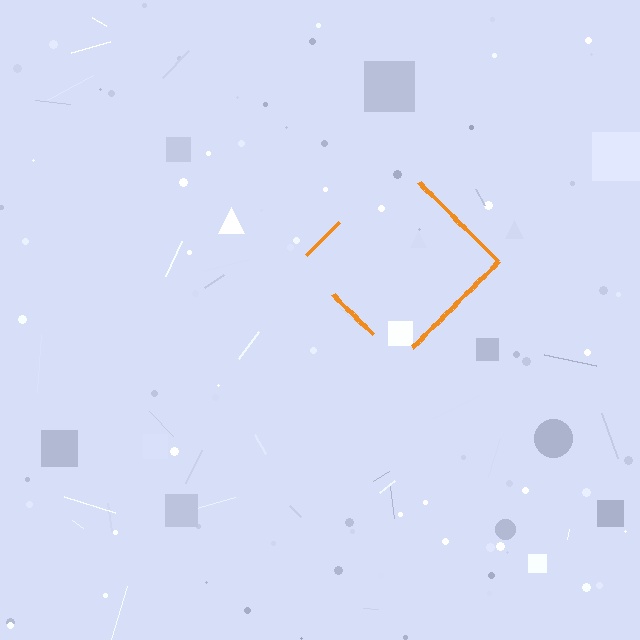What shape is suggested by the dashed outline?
The dashed outline suggests a diamond.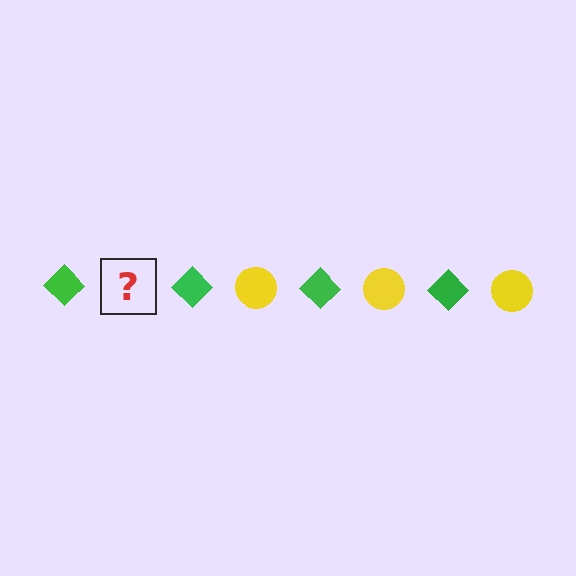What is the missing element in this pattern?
The missing element is a yellow circle.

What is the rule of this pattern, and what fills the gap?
The rule is that the pattern alternates between green diamond and yellow circle. The gap should be filled with a yellow circle.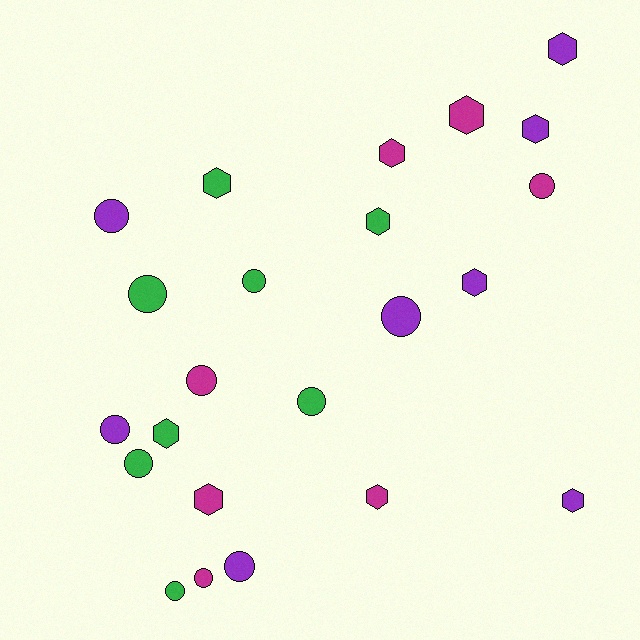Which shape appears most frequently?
Circle, with 12 objects.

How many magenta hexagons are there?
There are 4 magenta hexagons.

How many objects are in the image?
There are 23 objects.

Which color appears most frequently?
Purple, with 8 objects.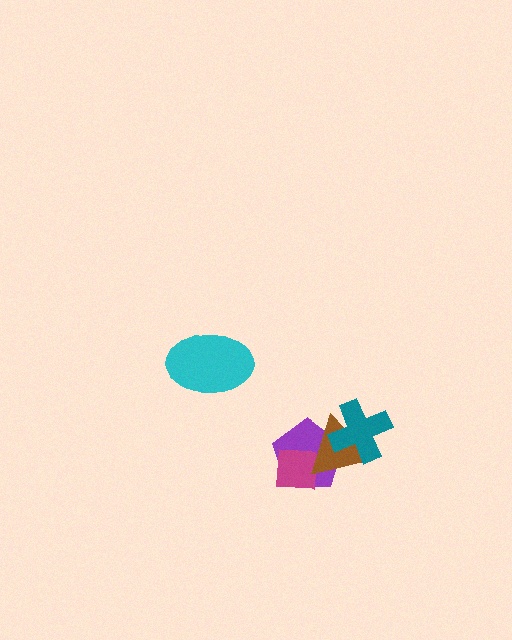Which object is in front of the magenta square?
The brown triangle is in front of the magenta square.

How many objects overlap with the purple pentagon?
3 objects overlap with the purple pentagon.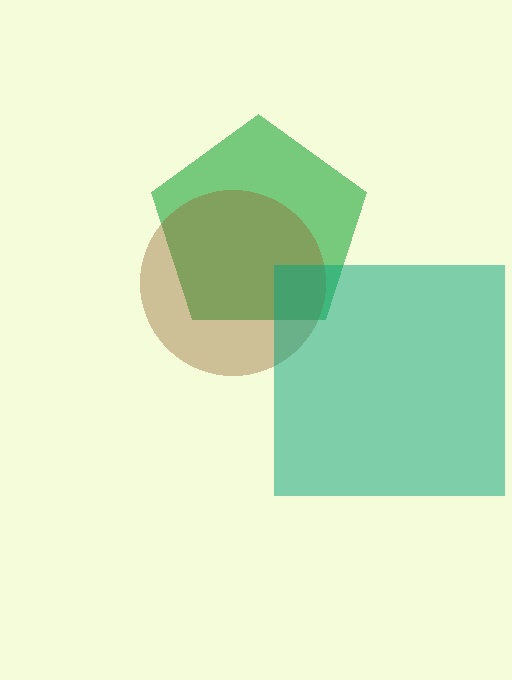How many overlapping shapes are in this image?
There are 3 overlapping shapes in the image.